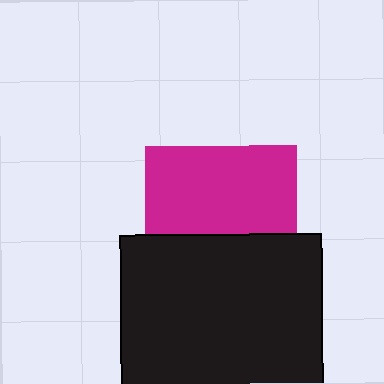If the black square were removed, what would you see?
You would see the complete magenta square.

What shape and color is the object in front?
The object in front is a black square.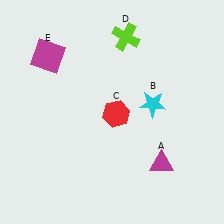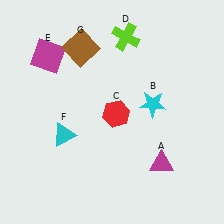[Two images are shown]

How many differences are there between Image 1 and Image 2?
There are 2 differences between the two images.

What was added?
A cyan triangle (F), a brown square (G) were added in Image 2.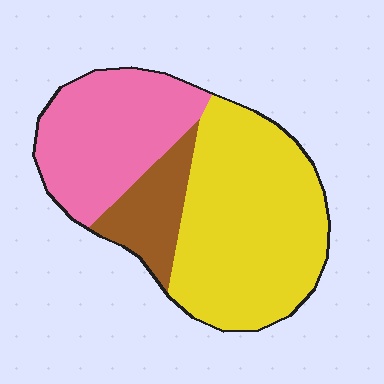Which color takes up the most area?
Yellow, at roughly 55%.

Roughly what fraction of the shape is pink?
Pink takes up between a sixth and a third of the shape.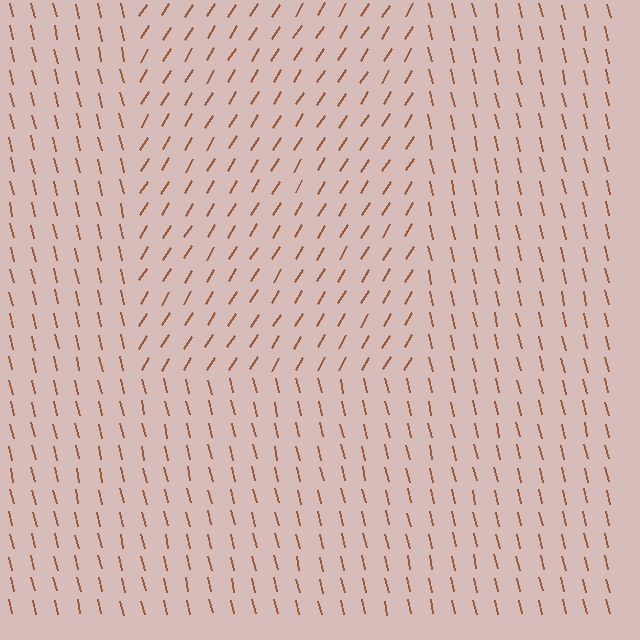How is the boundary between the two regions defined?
The boundary is defined purely by a change in line orientation (approximately 45 degrees difference). All lines are the same color and thickness.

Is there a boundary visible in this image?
Yes, there is a texture boundary formed by a change in line orientation.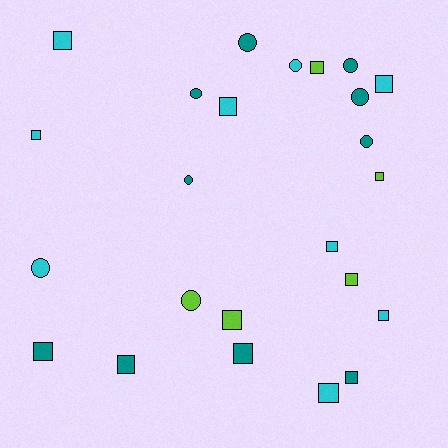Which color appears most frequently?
Teal, with 10 objects.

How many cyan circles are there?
There are 2 cyan circles.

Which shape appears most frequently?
Square, with 15 objects.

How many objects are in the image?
There are 24 objects.